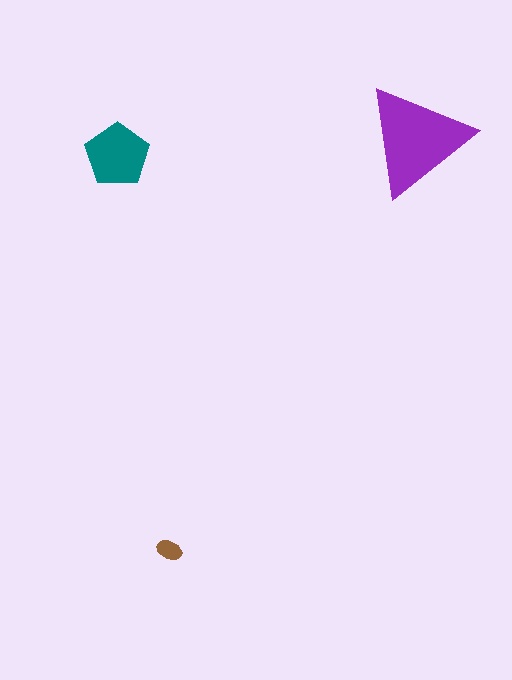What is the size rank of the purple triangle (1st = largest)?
1st.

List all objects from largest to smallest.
The purple triangle, the teal pentagon, the brown ellipse.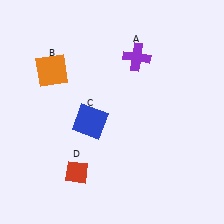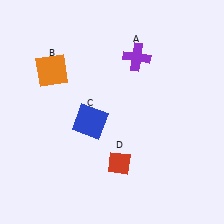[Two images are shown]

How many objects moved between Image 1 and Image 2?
1 object moved between the two images.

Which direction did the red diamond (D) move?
The red diamond (D) moved right.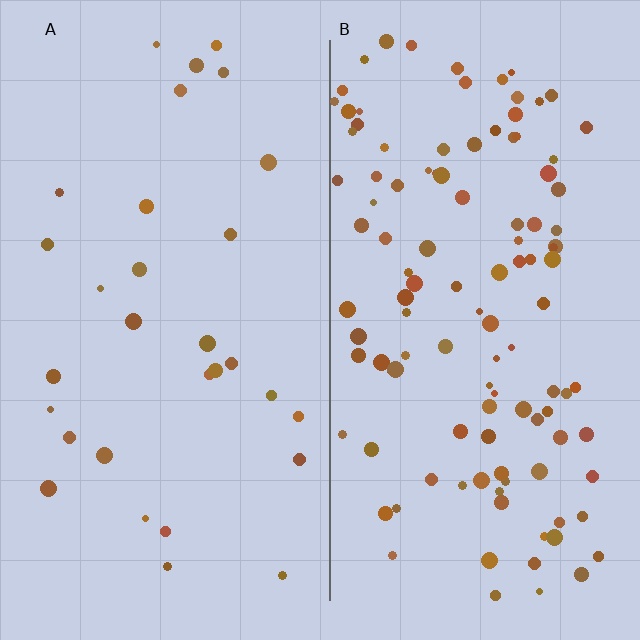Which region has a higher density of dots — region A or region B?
B (the right).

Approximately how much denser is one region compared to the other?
Approximately 3.8× — region B over region A.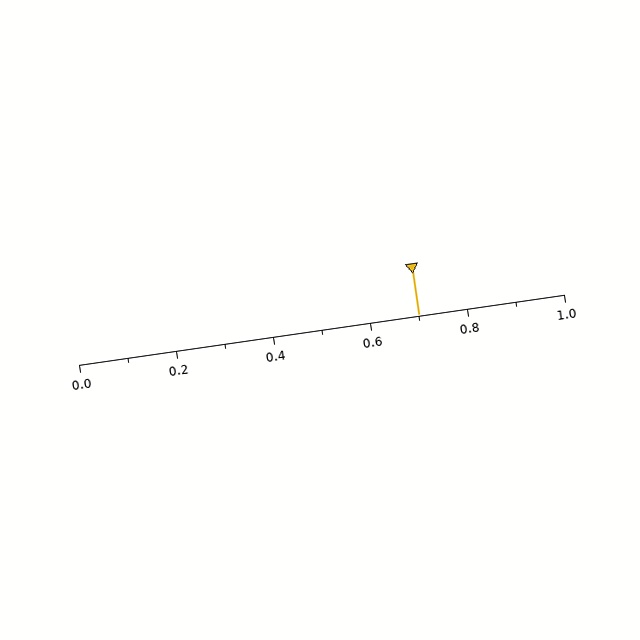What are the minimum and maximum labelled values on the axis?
The axis runs from 0.0 to 1.0.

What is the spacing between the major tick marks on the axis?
The major ticks are spaced 0.2 apart.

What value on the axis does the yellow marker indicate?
The marker indicates approximately 0.7.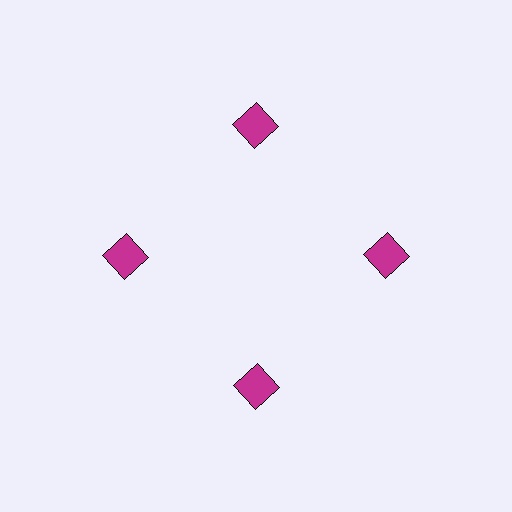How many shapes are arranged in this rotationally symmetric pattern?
There are 4 shapes, arranged in 4 groups of 1.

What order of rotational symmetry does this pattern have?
This pattern has 4-fold rotational symmetry.